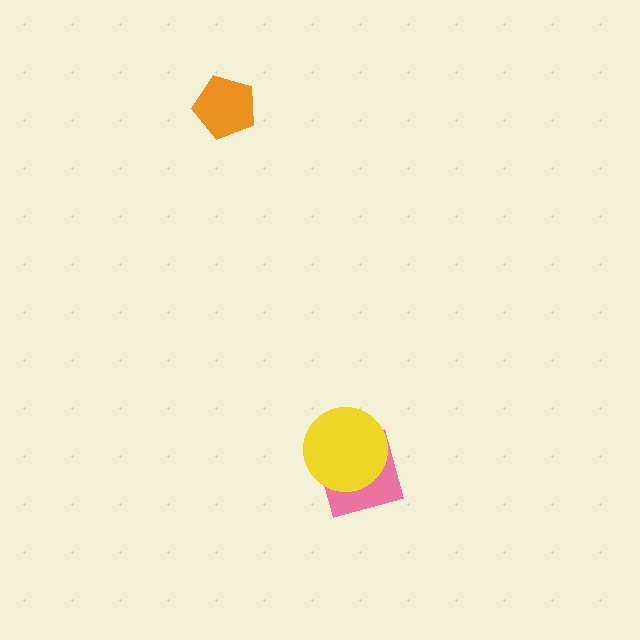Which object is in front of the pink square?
The yellow circle is in front of the pink square.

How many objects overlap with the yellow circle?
1 object overlaps with the yellow circle.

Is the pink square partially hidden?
Yes, it is partially covered by another shape.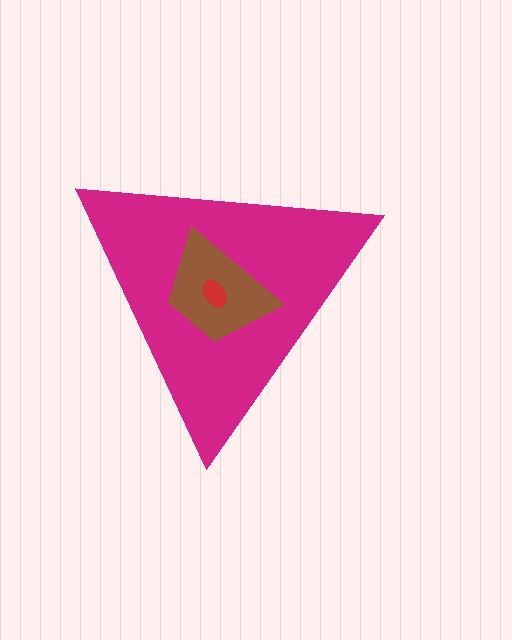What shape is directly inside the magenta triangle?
The brown trapezoid.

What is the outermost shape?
The magenta triangle.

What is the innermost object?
The red ellipse.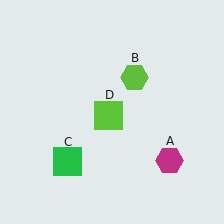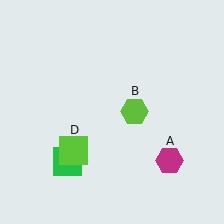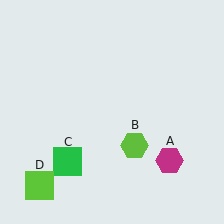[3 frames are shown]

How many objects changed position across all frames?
2 objects changed position: lime hexagon (object B), lime square (object D).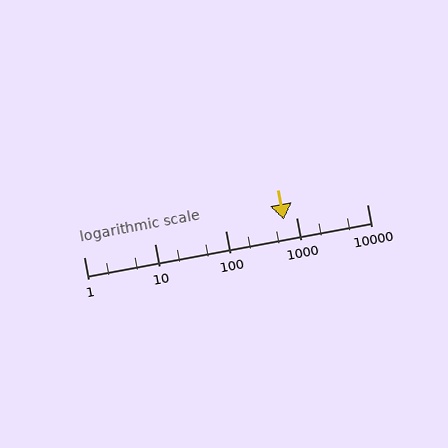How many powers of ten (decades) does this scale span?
The scale spans 4 decades, from 1 to 10000.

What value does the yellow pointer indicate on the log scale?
The pointer indicates approximately 680.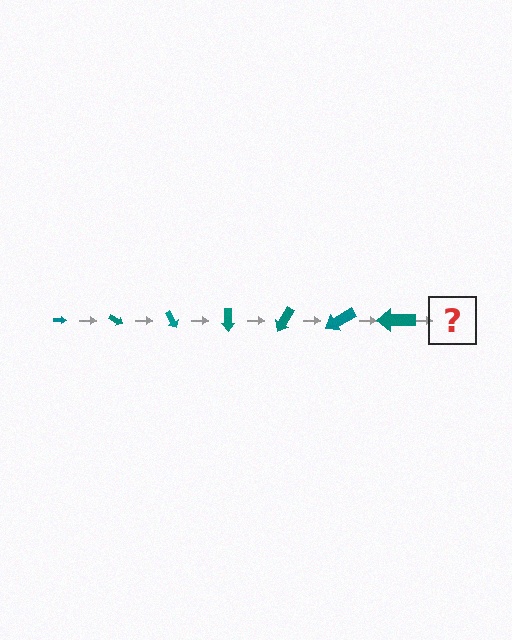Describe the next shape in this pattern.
It should be an arrow, larger than the previous one and rotated 210 degrees from the start.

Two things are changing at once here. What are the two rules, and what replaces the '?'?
The two rules are that the arrow grows larger each step and it rotates 30 degrees each step. The '?' should be an arrow, larger than the previous one and rotated 210 degrees from the start.